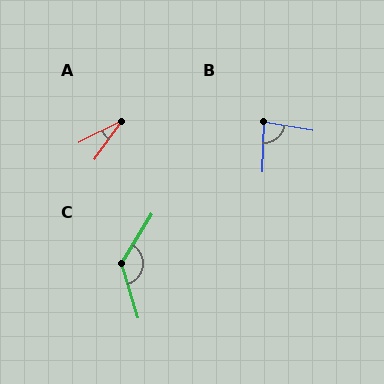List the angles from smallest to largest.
A (28°), B (82°), C (131°).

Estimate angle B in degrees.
Approximately 82 degrees.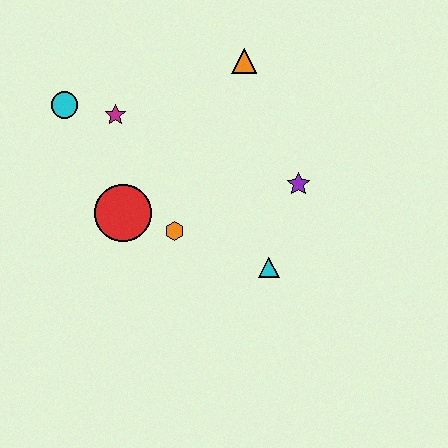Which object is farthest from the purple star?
The cyan circle is farthest from the purple star.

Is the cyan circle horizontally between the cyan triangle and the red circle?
No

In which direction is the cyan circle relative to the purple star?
The cyan circle is to the left of the purple star.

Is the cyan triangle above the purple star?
No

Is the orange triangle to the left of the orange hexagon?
No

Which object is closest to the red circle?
The orange hexagon is closest to the red circle.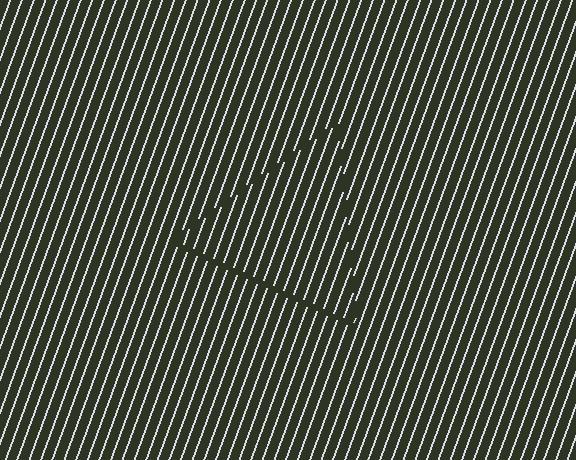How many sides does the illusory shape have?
3 sides — the line-ends trace a triangle.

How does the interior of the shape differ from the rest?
The interior of the shape contains the same grating, shifted by half a period — the contour is defined by the phase discontinuity where line-ends from the inner and outer gratings abut.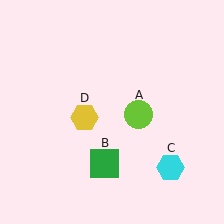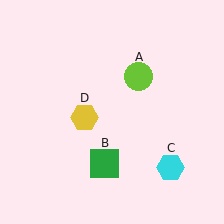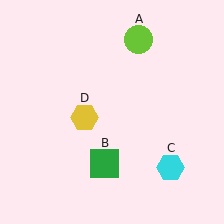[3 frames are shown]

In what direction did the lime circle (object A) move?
The lime circle (object A) moved up.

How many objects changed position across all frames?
1 object changed position: lime circle (object A).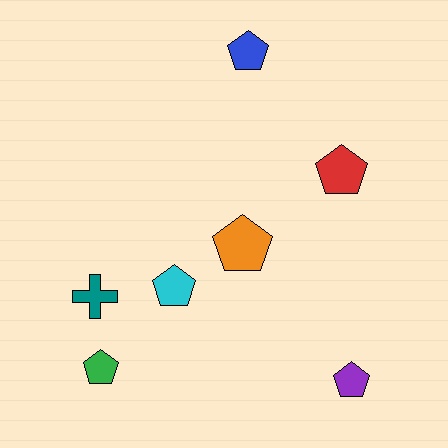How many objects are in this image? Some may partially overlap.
There are 7 objects.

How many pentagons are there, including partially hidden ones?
There are 6 pentagons.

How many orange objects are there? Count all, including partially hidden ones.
There is 1 orange object.